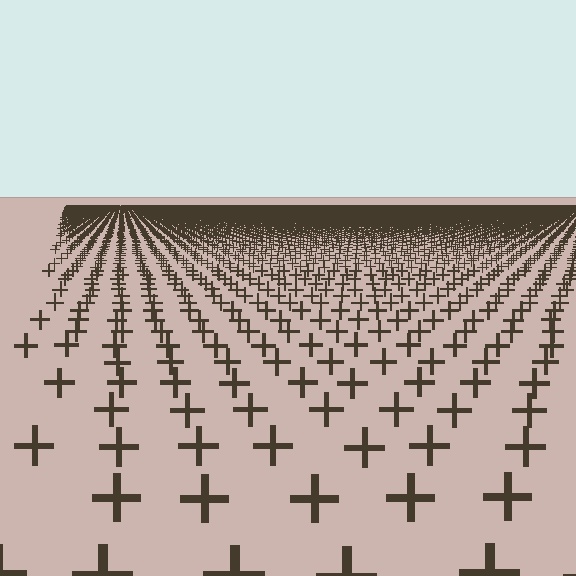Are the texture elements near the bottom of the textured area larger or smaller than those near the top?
Larger. Near the bottom, elements are closer to the viewer and appear at a bigger on-screen size.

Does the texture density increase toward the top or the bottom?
Density increases toward the top.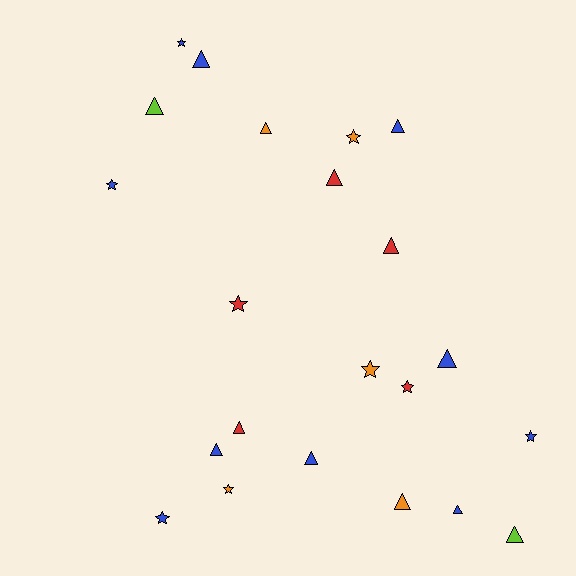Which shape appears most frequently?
Triangle, with 13 objects.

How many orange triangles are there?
There are 2 orange triangles.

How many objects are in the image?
There are 22 objects.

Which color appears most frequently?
Blue, with 10 objects.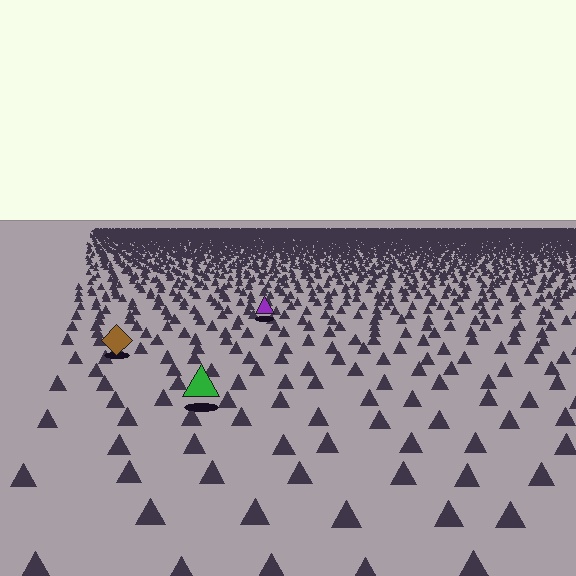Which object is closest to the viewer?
The green triangle is closest. The texture marks near it are larger and more spread out.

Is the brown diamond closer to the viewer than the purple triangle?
Yes. The brown diamond is closer — you can tell from the texture gradient: the ground texture is coarser near it.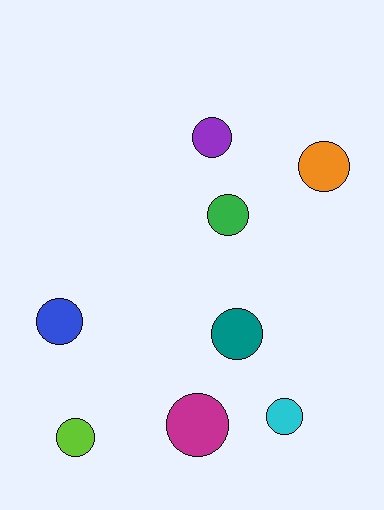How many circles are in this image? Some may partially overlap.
There are 8 circles.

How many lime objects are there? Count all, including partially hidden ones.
There is 1 lime object.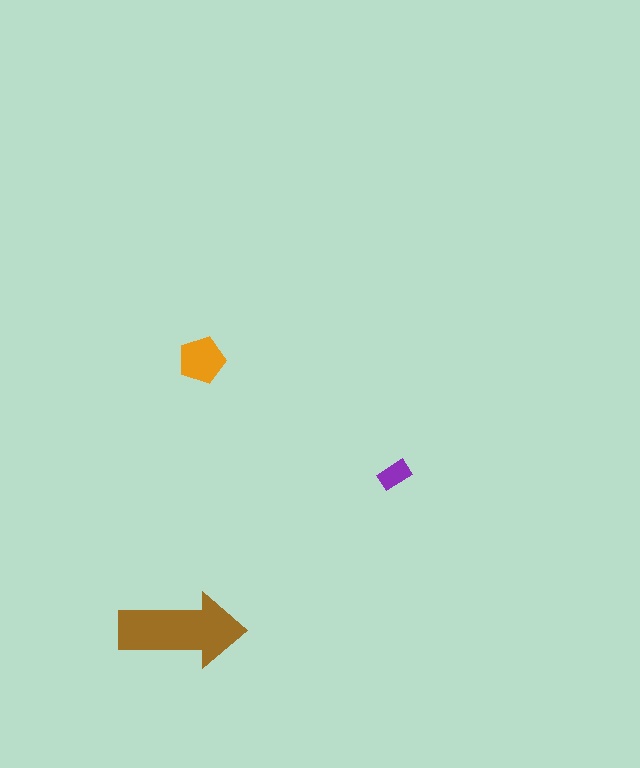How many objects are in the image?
There are 3 objects in the image.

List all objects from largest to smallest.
The brown arrow, the orange pentagon, the purple rectangle.